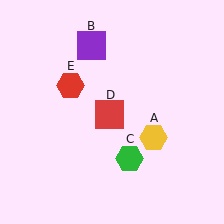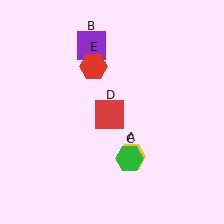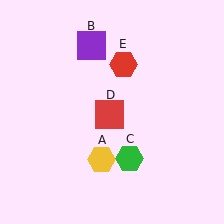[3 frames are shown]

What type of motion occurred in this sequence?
The yellow hexagon (object A), red hexagon (object E) rotated clockwise around the center of the scene.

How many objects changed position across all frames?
2 objects changed position: yellow hexagon (object A), red hexagon (object E).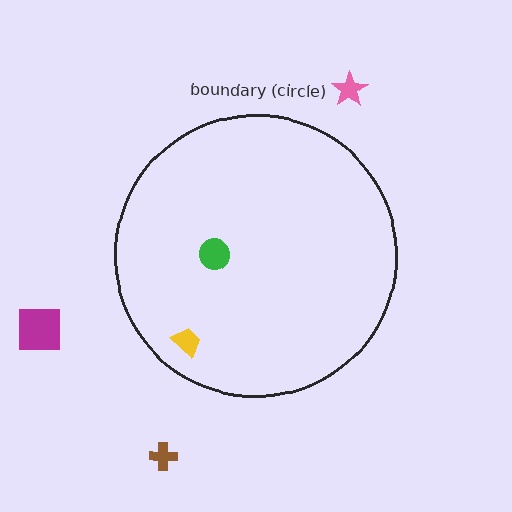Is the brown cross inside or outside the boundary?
Outside.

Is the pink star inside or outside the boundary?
Outside.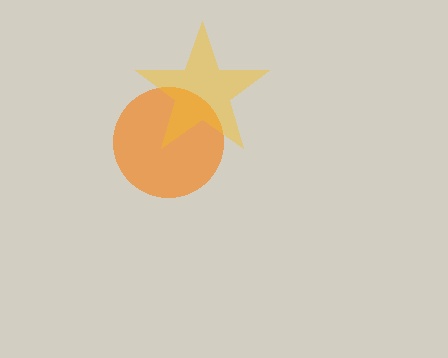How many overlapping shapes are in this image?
There are 2 overlapping shapes in the image.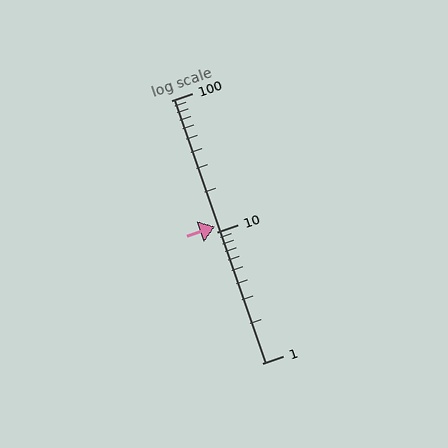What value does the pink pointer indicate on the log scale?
The pointer indicates approximately 11.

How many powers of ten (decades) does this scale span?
The scale spans 2 decades, from 1 to 100.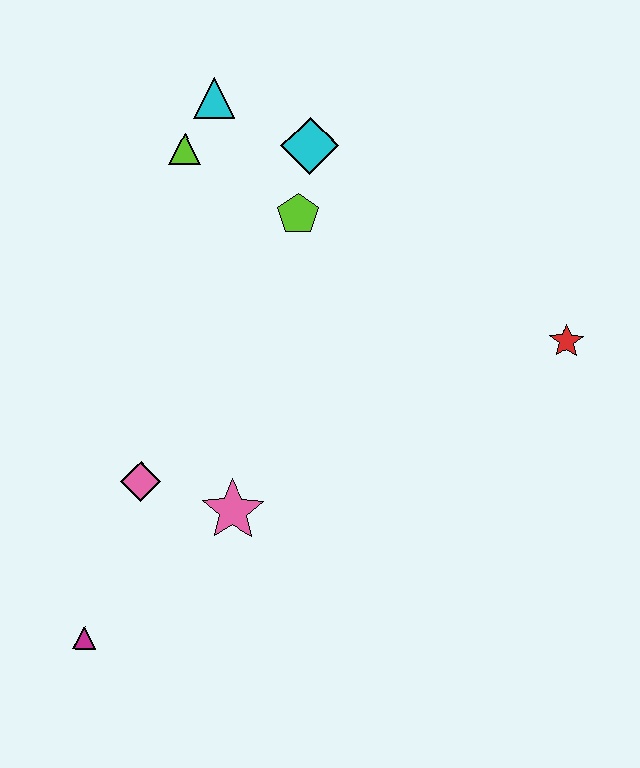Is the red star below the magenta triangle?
No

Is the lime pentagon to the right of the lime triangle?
Yes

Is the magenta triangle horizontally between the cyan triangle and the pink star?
No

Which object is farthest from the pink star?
The cyan triangle is farthest from the pink star.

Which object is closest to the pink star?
The pink diamond is closest to the pink star.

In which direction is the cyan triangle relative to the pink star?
The cyan triangle is above the pink star.